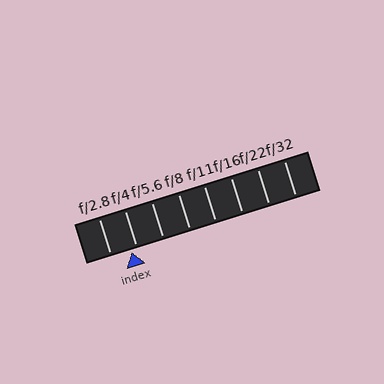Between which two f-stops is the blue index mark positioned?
The index mark is between f/2.8 and f/4.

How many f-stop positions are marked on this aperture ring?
There are 8 f-stop positions marked.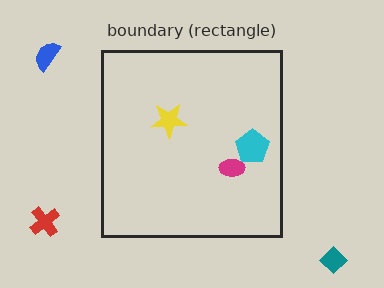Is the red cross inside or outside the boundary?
Outside.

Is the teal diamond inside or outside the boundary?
Outside.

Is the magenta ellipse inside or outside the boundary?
Inside.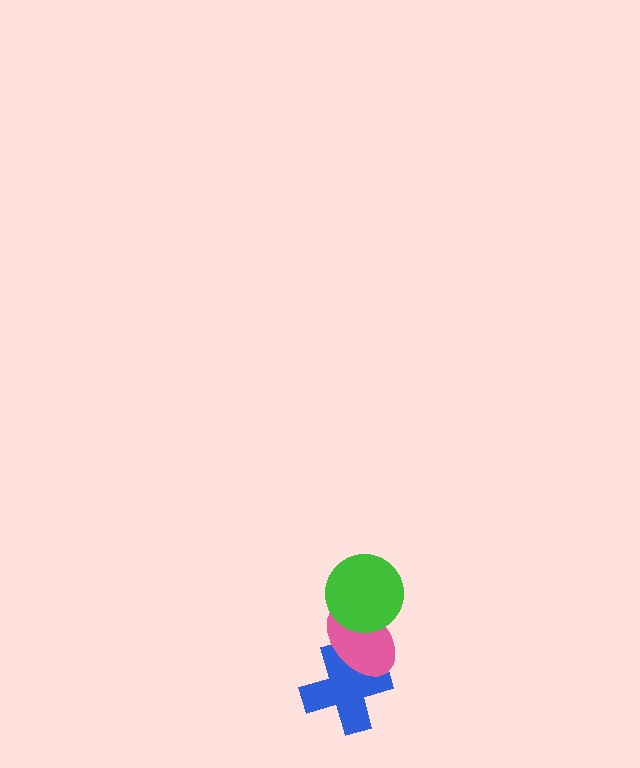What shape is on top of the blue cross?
The pink ellipse is on top of the blue cross.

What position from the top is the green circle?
The green circle is 1st from the top.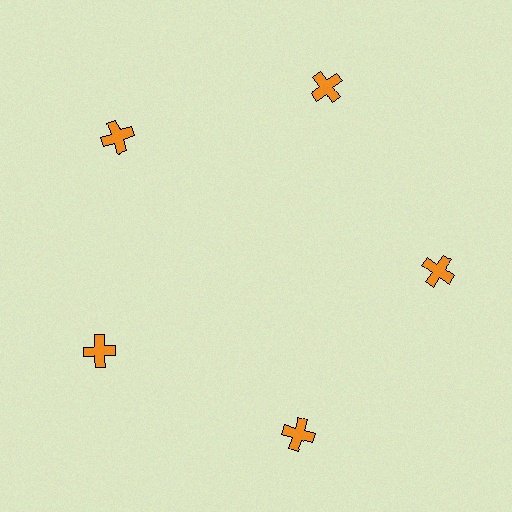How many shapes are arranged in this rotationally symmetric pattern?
There are 5 shapes, arranged in 5 groups of 1.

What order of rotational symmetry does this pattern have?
This pattern has 5-fold rotational symmetry.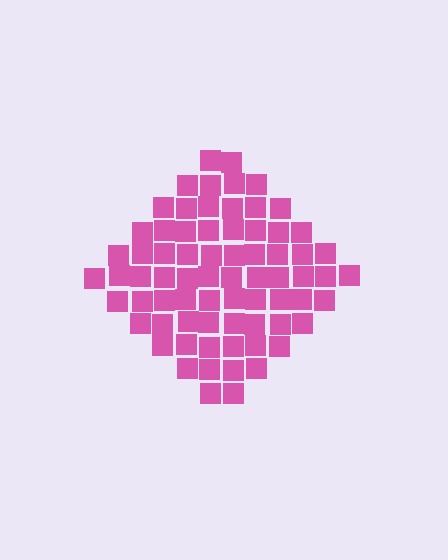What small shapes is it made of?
It is made of small squares.